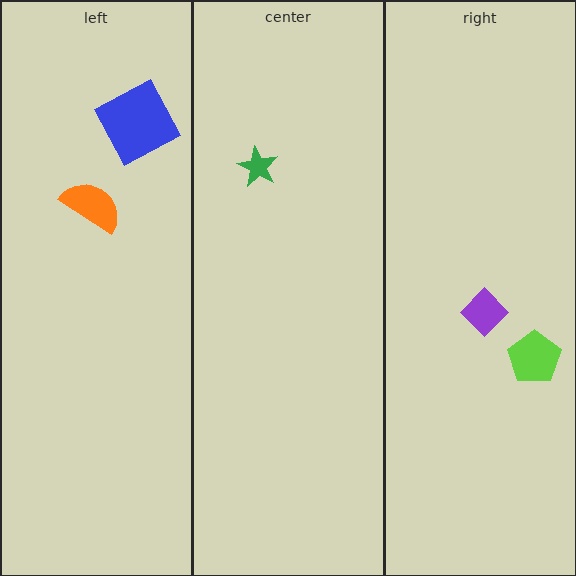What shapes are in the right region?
The purple diamond, the lime pentagon.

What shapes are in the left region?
The blue square, the orange semicircle.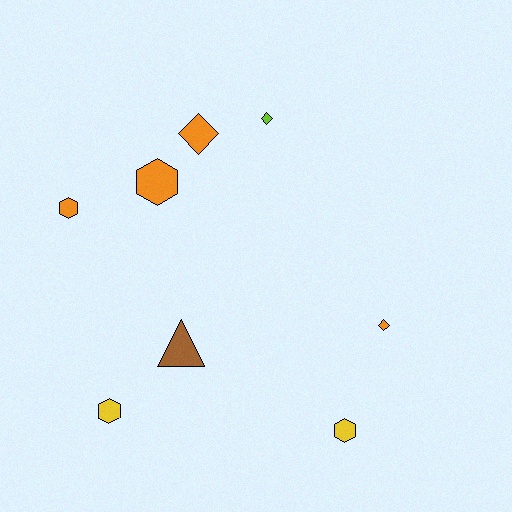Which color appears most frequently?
Orange, with 4 objects.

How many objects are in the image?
There are 8 objects.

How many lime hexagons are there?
There are no lime hexagons.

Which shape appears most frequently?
Hexagon, with 4 objects.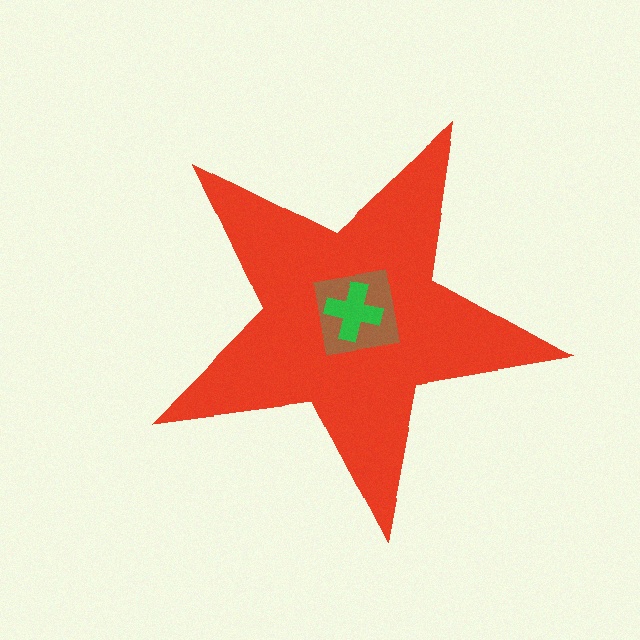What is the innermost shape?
The green cross.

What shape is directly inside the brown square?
The green cross.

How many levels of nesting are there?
3.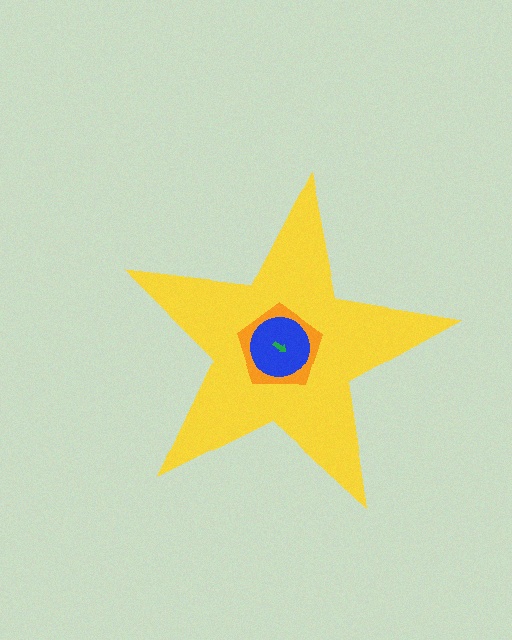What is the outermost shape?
The yellow star.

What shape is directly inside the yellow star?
The orange pentagon.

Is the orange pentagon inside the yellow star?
Yes.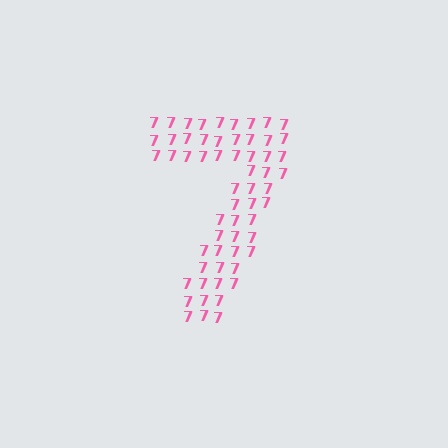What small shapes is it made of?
It is made of small digit 7's.